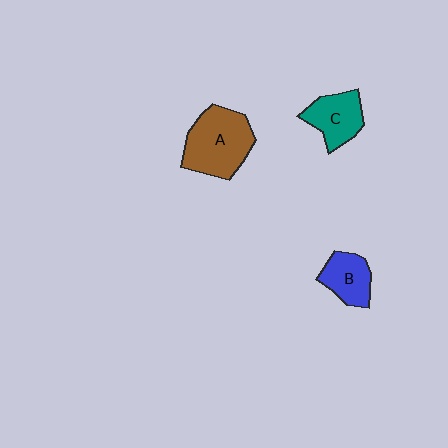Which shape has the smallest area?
Shape B (blue).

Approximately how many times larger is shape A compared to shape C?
Approximately 1.6 times.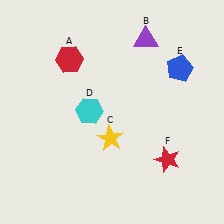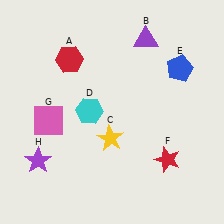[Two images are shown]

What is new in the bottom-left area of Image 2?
A pink square (G) was added in the bottom-left area of Image 2.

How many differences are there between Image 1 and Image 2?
There are 2 differences between the two images.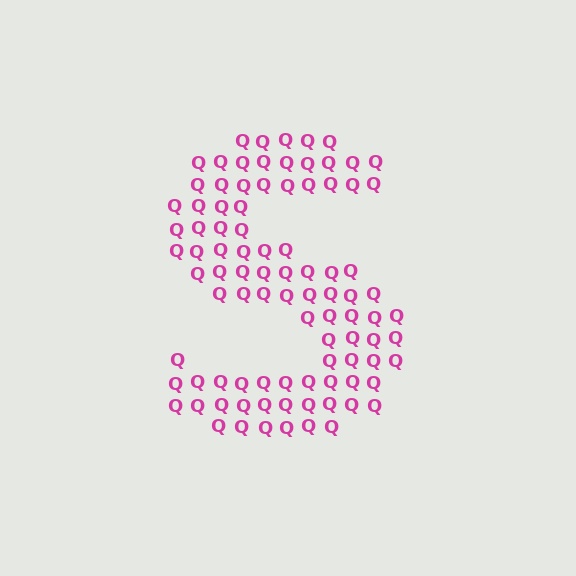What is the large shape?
The large shape is the letter S.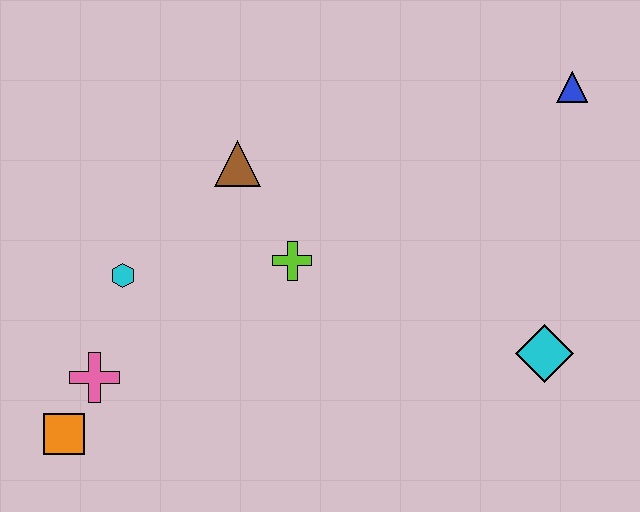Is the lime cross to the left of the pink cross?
No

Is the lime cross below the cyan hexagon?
No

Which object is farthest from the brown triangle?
The cyan diamond is farthest from the brown triangle.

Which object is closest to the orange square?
The pink cross is closest to the orange square.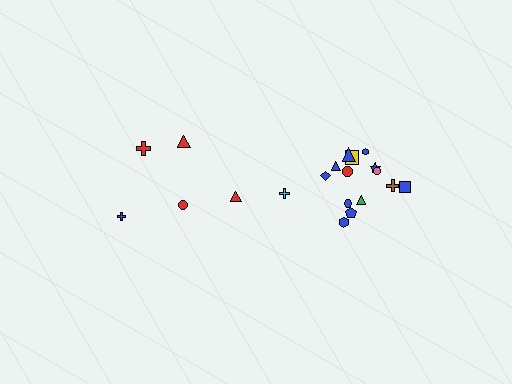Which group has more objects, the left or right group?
The right group.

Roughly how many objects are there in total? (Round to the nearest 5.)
Roughly 20 objects in total.